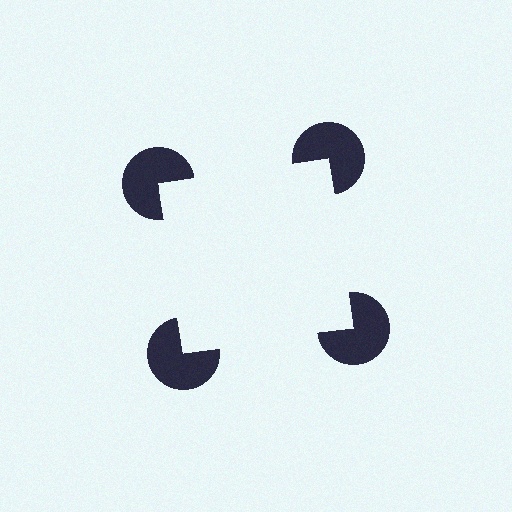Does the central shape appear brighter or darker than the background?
It typically appears slightly brighter than the background, even though no actual brightness change is drawn.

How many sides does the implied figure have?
4 sides.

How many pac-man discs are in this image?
There are 4 — one at each vertex of the illusory square.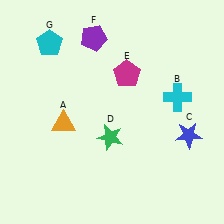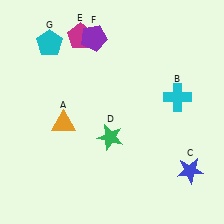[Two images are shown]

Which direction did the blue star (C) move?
The blue star (C) moved down.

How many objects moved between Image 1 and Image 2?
2 objects moved between the two images.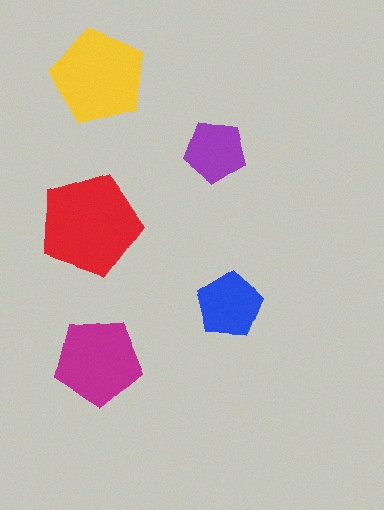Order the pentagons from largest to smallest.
the red one, the yellow one, the magenta one, the blue one, the purple one.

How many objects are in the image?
There are 5 objects in the image.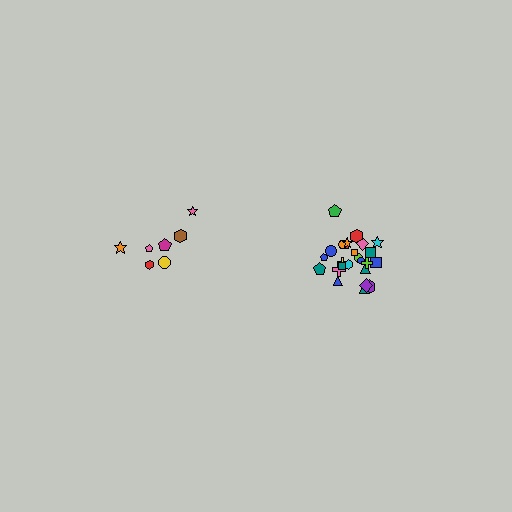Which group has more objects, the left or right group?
The right group.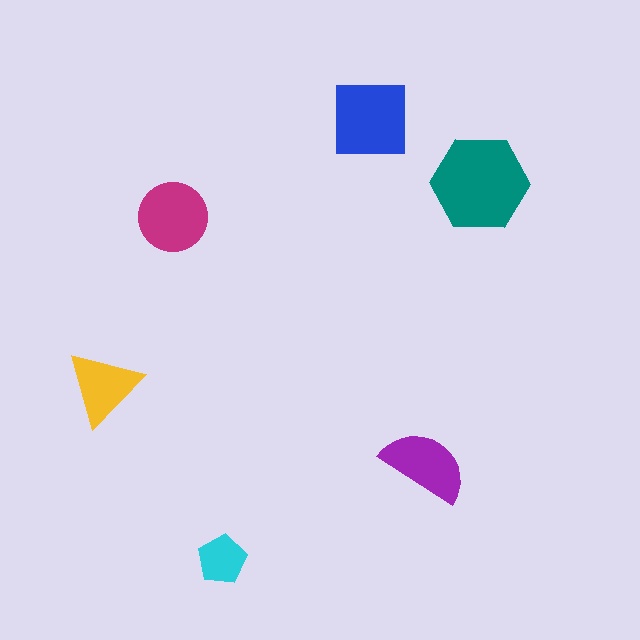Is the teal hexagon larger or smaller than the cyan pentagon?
Larger.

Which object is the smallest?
The cyan pentagon.